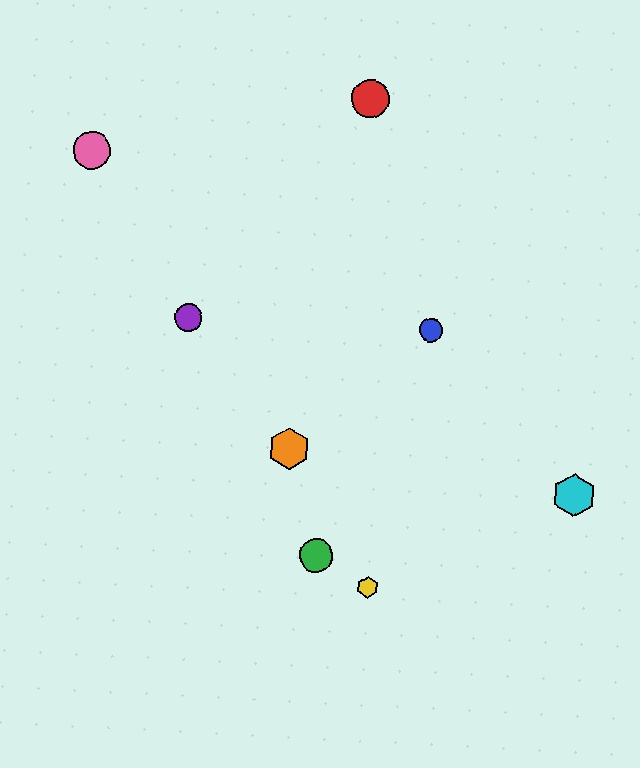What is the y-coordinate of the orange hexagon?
The orange hexagon is at y≈449.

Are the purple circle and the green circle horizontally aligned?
No, the purple circle is at y≈318 and the green circle is at y≈556.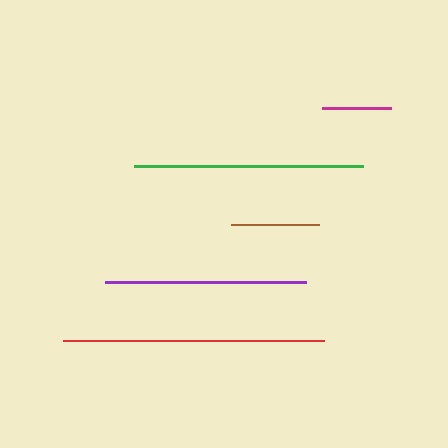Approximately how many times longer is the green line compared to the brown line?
The green line is approximately 2.6 times the length of the brown line.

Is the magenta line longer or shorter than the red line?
The red line is longer than the magenta line.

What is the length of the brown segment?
The brown segment is approximately 87 pixels long.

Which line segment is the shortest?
The magenta line is the shortest at approximately 69 pixels.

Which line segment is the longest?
The red line is the longest at approximately 261 pixels.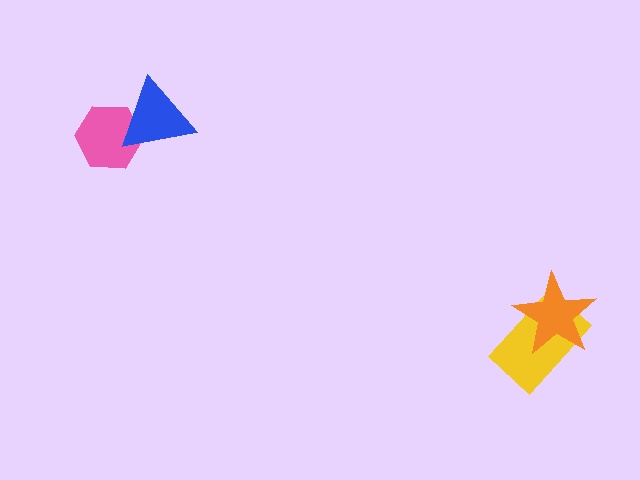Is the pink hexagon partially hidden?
Yes, it is partially covered by another shape.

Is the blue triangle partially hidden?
No, no other shape covers it.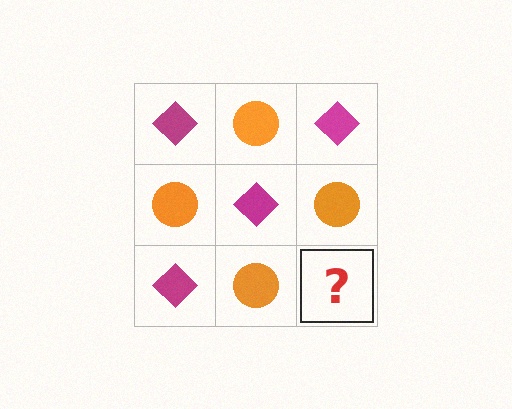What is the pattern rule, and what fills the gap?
The rule is that it alternates magenta diamond and orange circle in a checkerboard pattern. The gap should be filled with a magenta diamond.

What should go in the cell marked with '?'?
The missing cell should contain a magenta diamond.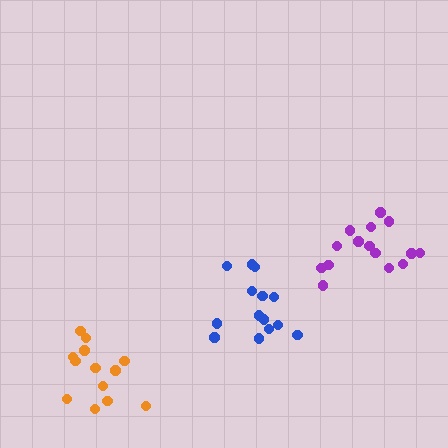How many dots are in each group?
Group 1: 13 dots, Group 2: 14 dots, Group 3: 15 dots (42 total).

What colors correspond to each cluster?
The clusters are colored: orange, blue, purple.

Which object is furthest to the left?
The orange cluster is leftmost.